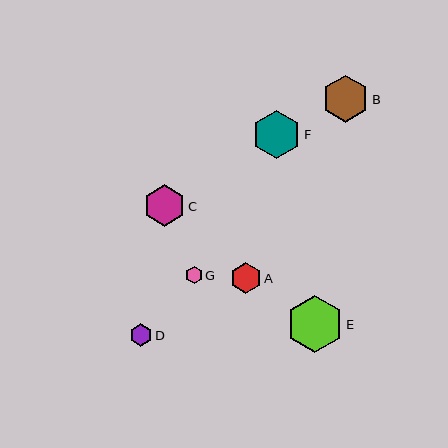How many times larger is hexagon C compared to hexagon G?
Hexagon C is approximately 2.5 times the size of hexagon G.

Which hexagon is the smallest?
Hexagon G is the smallest with a size of approximately 17 pixels.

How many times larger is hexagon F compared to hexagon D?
Hexagon F is approximately 2.1 times the size of hexagon D.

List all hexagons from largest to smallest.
From largest to smallest: E, F, B, C, A, D, G.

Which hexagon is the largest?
Hexagon E is the largest with a size of approximately 57 pixels.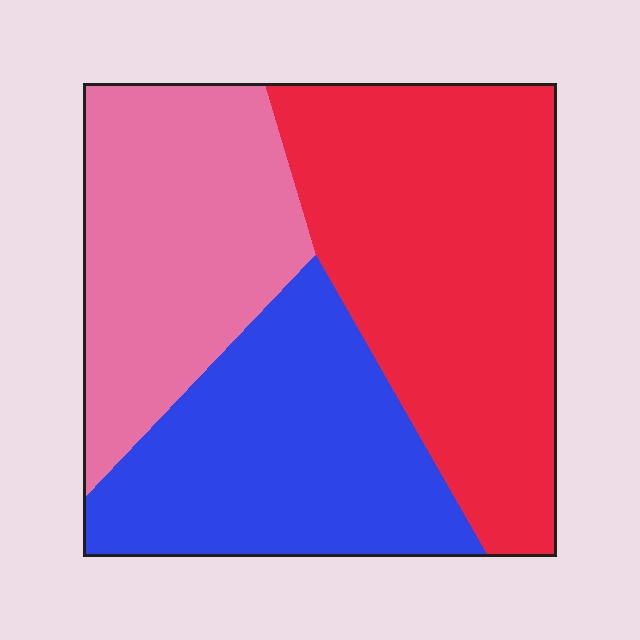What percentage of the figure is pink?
Pink takes up about one quarter (1/4) of the figure.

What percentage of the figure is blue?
Blue takes up between a quarter and a half of the figure.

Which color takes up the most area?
Red, at roughly 40%.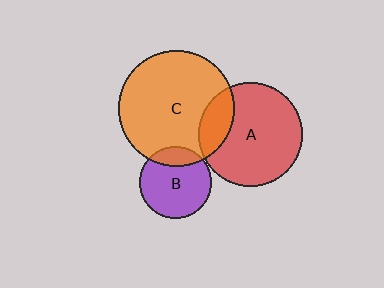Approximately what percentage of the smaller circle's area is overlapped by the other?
Approximately 20%.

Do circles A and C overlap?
Yes.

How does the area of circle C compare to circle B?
Approximately 2.6 times.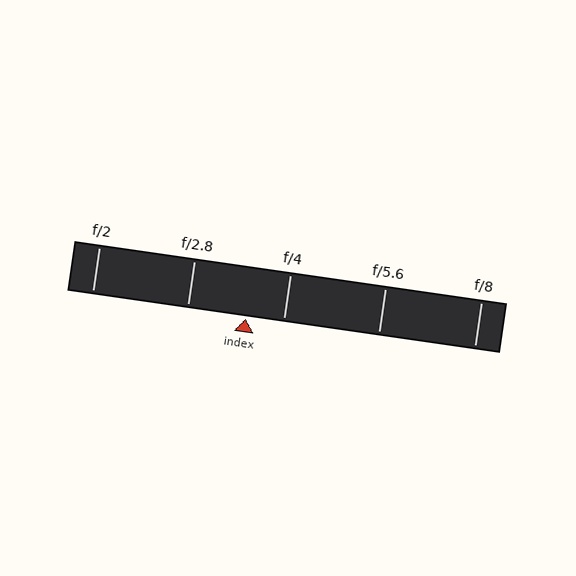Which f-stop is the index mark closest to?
The index mark is closest to f/4.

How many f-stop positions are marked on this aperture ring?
There are 5 f-stop positions marked.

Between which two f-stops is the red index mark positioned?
The index mark is between f/2.8 and f/4.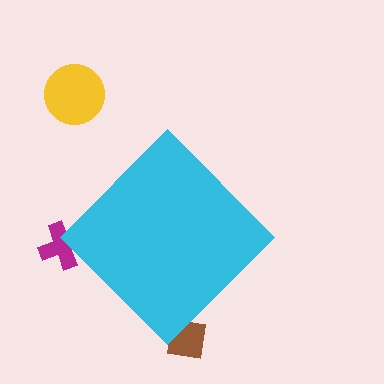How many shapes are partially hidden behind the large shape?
2 shapes are partially hidden.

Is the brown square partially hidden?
Yes, the brown square is partially hidden behind the cyan diamond.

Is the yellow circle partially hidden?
No, the yellow circle is fully visible.